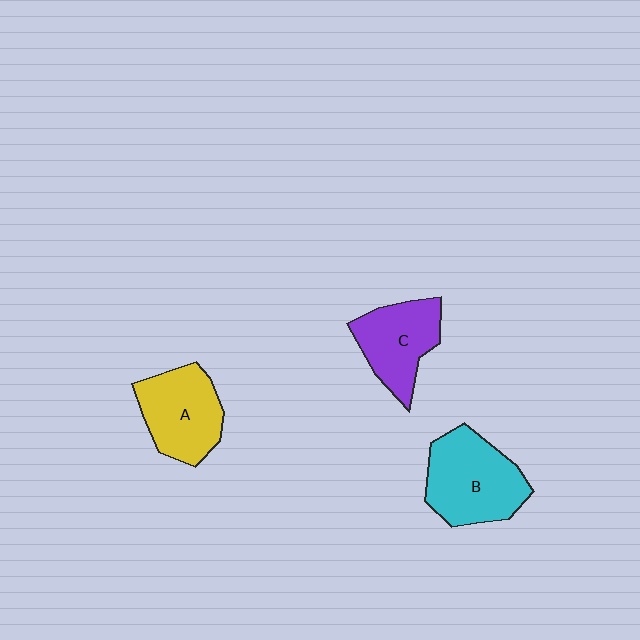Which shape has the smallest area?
Shape C (purple).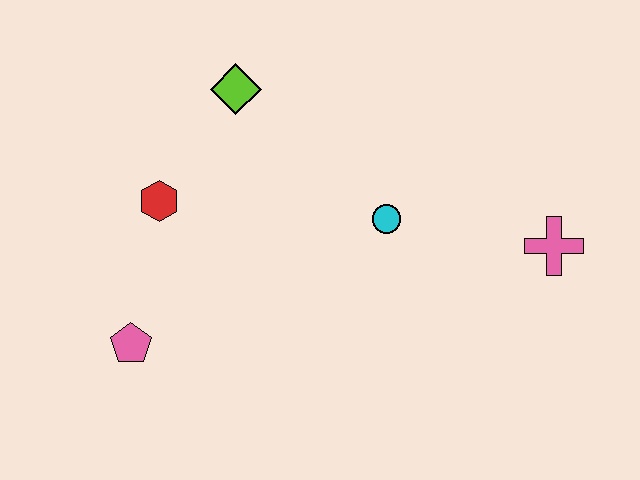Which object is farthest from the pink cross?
The pink pentagon is farthest from the pink cross.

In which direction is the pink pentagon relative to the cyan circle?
The pink pentagon is to the left of the cyan circle.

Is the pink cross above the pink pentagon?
Yes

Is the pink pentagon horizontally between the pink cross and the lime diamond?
No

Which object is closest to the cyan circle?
The pink cross is closest to the cyan circle.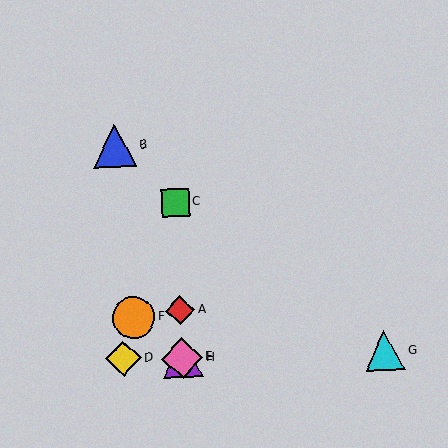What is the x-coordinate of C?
Object C is at x≈175.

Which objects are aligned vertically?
Objects A, C, E, H are aligned vertically.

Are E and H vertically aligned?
Yes, both are at x≈182.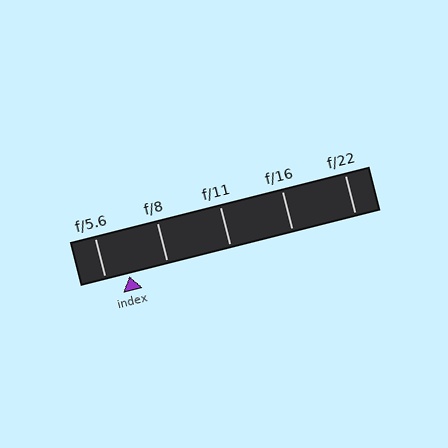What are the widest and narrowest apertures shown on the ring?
The widest aperture shown is f/5.6 and the narrowest is f/22.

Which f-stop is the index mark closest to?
The index mark is closest to f/5.6.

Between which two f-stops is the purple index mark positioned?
The index mark is between f/5.6 and f/8.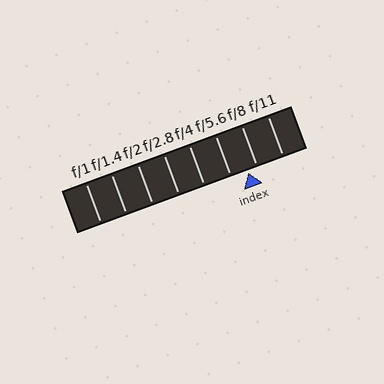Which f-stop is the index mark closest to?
The index mark is closest to f/8.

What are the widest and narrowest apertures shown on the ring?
The widest aperture shown is f/1 and the narrowest is f/11.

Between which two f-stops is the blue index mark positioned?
The index mark is between f/5.6 and f/8.